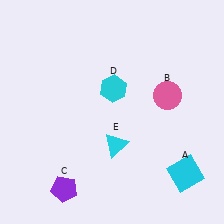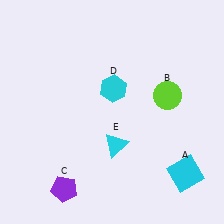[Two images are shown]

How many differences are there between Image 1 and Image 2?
There is 1 difference between the two images.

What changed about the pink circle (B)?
In Image 1, B is pink. In Image 2, it changed to lime.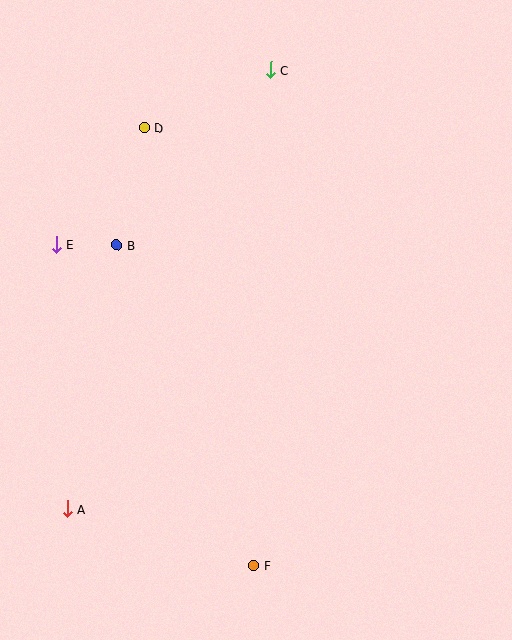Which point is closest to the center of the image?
Point B at (116, 245) is closest to the center.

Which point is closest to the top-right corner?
Point C is closest to the top-right corner.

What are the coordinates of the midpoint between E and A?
The midpoint between E and A is at (62, 377).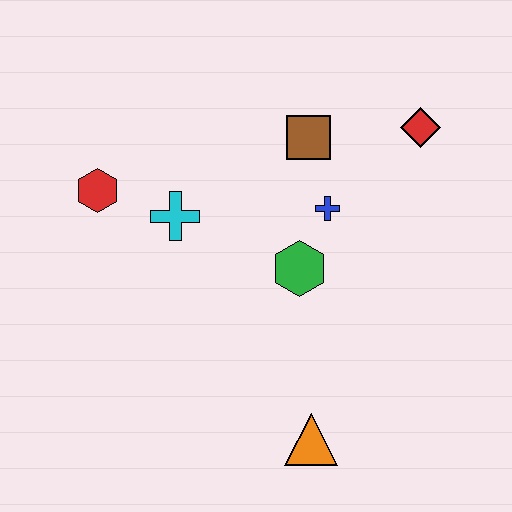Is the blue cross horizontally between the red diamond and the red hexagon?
Yes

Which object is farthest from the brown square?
The orange triangle is farthest from the brown square.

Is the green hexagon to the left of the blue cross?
Yes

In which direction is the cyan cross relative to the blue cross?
The cyan cross is to the left of the blue cross.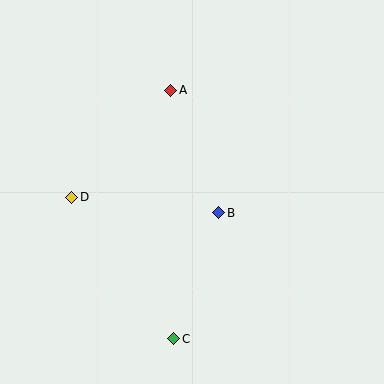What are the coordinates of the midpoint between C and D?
The midpoint between C and D is at (123, 268).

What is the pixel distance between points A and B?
The distance between A and B is 132 pixels.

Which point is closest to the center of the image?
Point B at (219, 213) is closest to the center.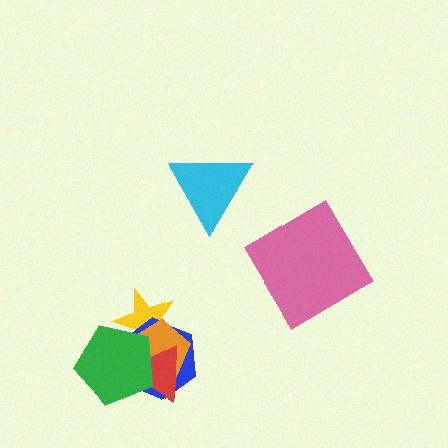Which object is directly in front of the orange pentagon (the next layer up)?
The red triangle is directly in front of the orange pentagon.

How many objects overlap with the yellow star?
4 objects overlap with the yellow star.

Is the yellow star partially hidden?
Yes, it is partially covered by another shape.